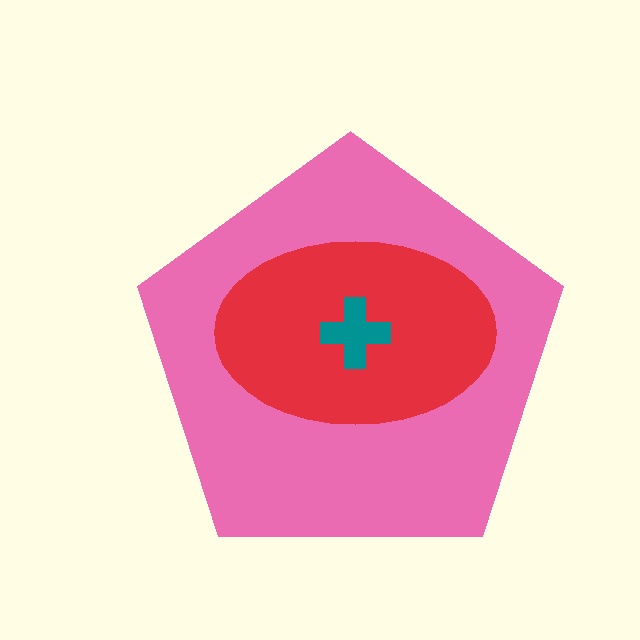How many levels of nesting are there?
3.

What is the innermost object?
The teal cross.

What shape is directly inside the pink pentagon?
The red ellipse.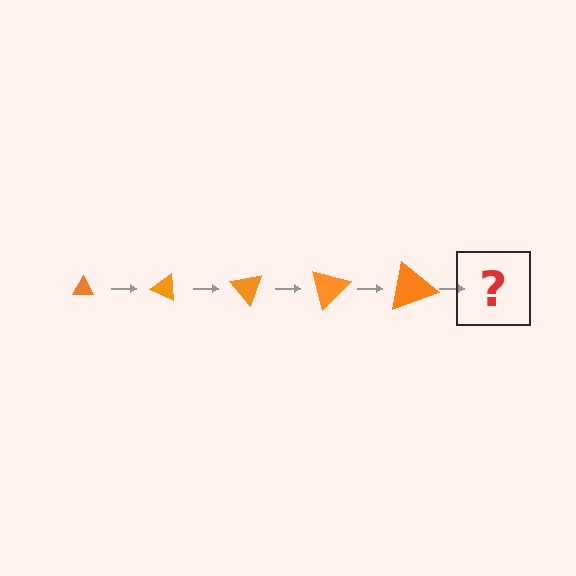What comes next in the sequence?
The next element should be a triangle, larger than the previous one and rotated 125 degrees from the start.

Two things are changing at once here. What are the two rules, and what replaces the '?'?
The two rules are that the triangle grows larger each step and it rotates 25 degrees each step. The '?' should be a triangle, larger than the previous one and rotated 125 degrees from the start.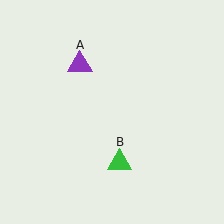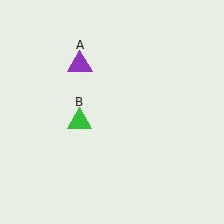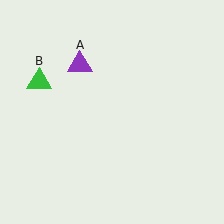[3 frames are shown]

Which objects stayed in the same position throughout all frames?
Purple triangle (object A) remained stationary.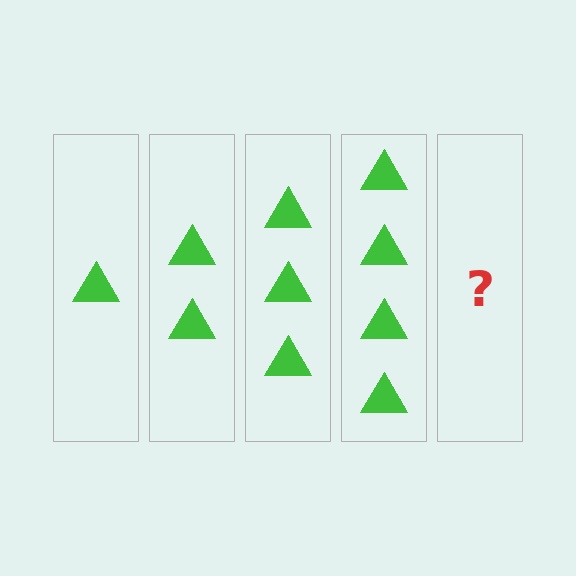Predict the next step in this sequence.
The next step is 5 triangles.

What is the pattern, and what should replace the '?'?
The pattern is that each step adds one more triangle. The '?' should be 5 triangles.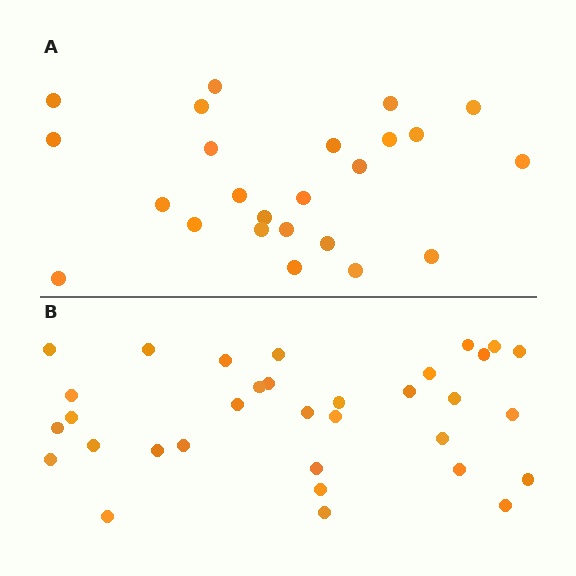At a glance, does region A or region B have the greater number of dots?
Region B (the bottom region) has more dots.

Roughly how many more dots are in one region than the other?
Region B has roughly 8 or so more dots than region A.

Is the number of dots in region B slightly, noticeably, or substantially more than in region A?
Region B has noticeably more, but not dramatically so. The ratio is roughly 1.4 to 1.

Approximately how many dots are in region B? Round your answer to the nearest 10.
About 30 dots. (The exact count is 33, which rounds to 30.)